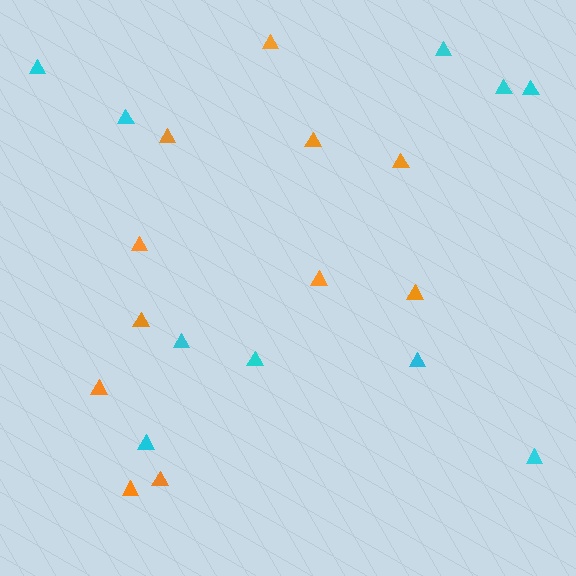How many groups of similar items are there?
There are 2 groups: one group of orange triangles (11) and one group of cyan triangles (10).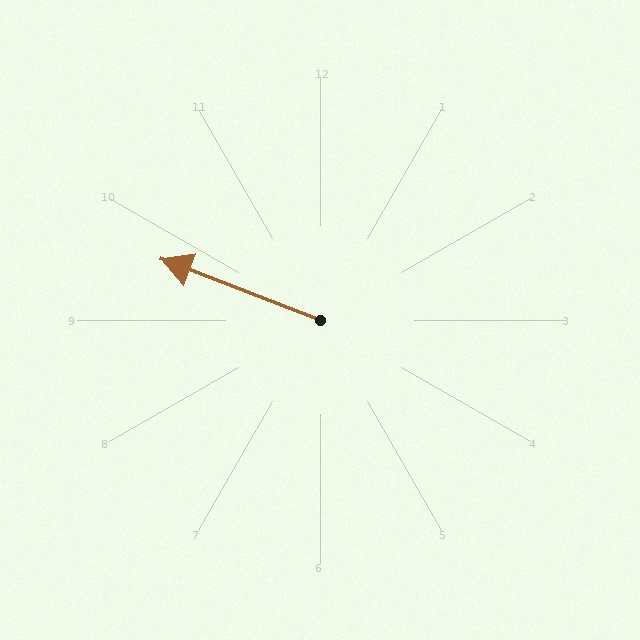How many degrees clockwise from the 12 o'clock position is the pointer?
Approximately 291 degrees.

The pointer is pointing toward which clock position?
Roughly 10 o'clock.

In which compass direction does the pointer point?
West.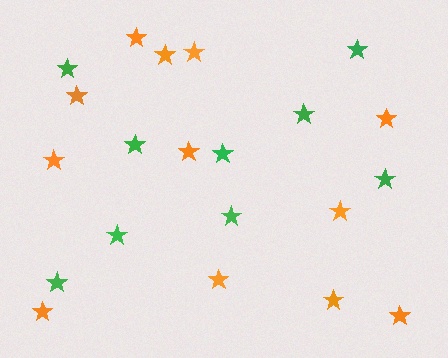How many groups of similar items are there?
There are 2 groups: one group of green stars (9) and one group of orange stars (12).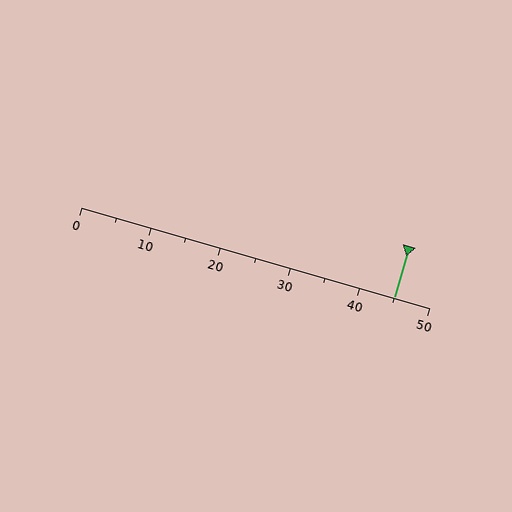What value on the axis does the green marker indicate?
The marker indicates approximately 45.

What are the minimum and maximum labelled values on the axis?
The axis runs from 0 to 50.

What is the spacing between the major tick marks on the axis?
The major ticks are spaced 10 apart.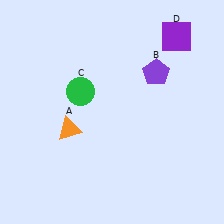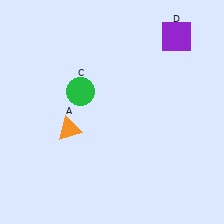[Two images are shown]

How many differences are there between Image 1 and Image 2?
There is 1 difference between the two images.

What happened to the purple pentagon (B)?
The purple pentagon (B) was removed in Image 2. It was in the top-right area of Image 1.